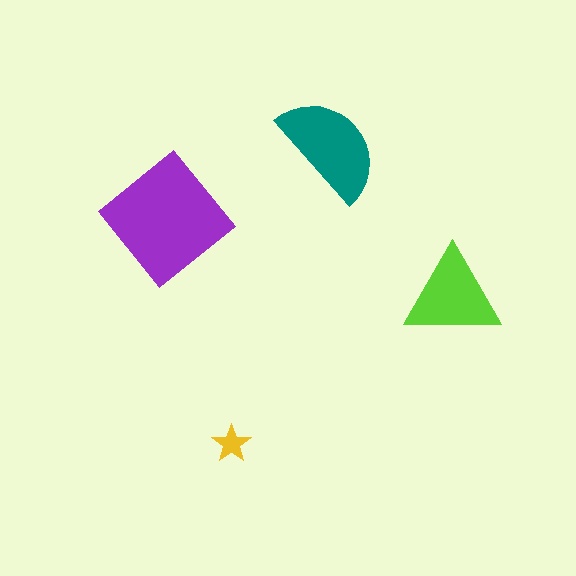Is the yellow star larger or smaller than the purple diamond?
Smaller.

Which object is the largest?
The purple diamond.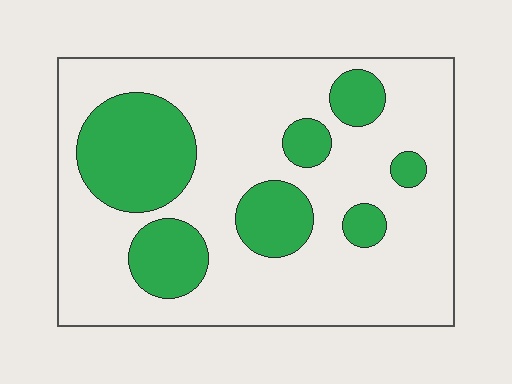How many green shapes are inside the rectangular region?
7.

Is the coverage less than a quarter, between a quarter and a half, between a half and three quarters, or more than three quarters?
Between a quarter and a half.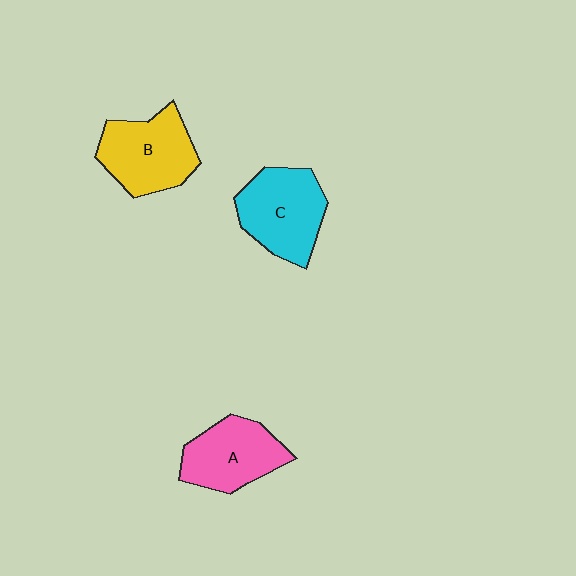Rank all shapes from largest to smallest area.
From largest to smallest: C (cyan), B (yellow), A (pink).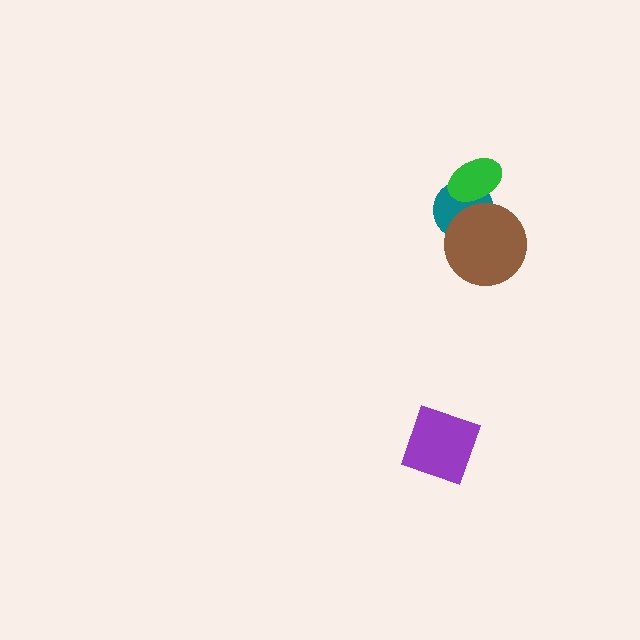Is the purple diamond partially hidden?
No, no other shape covers it.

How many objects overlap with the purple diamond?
0 objects overlap with the purple diamond.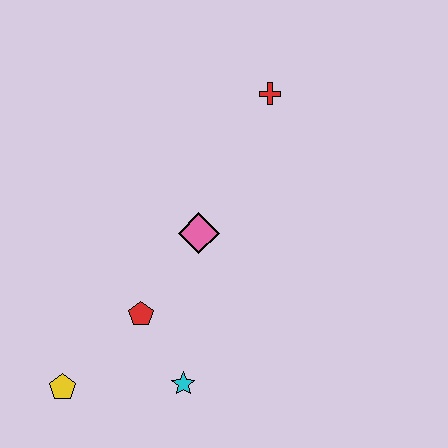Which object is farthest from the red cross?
The yellow pentagon is farthest from the red cross.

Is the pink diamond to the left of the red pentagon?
No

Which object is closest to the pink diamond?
The red pentagon is closest to the pink diamond.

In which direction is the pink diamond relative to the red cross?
The pink diamond is below the red cross.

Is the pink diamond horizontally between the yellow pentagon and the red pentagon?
No